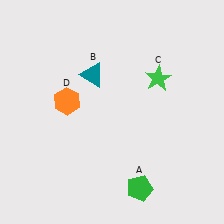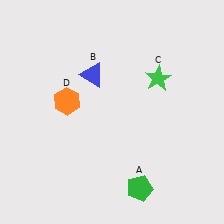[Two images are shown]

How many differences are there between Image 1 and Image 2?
There is 1 difference between the two images.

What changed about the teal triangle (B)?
In Image 1, B is teal. In Image 2, it changed to blue.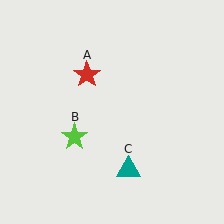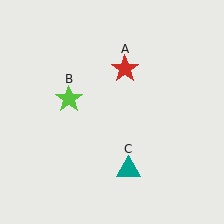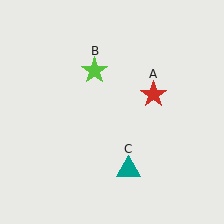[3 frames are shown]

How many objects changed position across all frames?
2 objects changed position: red star (object A), lime star (object B).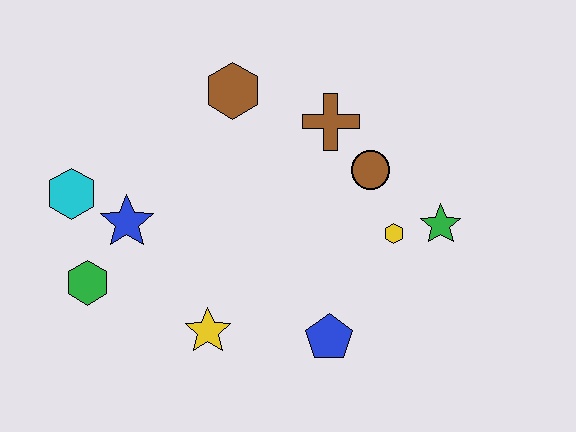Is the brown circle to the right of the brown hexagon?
Yes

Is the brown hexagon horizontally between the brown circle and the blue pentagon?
No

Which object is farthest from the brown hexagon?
The blue pentagon is farthest from the brown hexagon.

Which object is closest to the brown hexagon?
The brown cross is closest to the brown hexagon.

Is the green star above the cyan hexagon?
No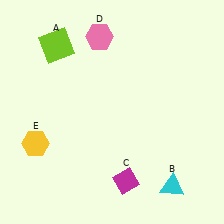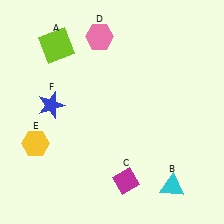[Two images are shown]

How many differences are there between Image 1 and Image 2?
There is 1 difference between the two images.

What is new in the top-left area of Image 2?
A blue star (F) was added in the top-left area of Image 2.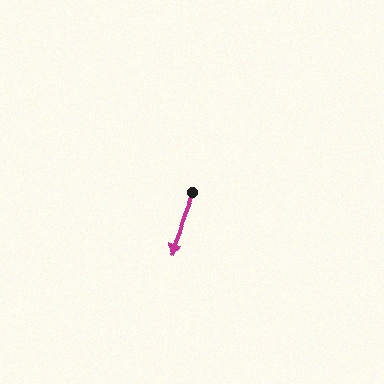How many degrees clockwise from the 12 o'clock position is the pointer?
Approximately 201 degrees.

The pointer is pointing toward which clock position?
Roughly 7 o'clock.